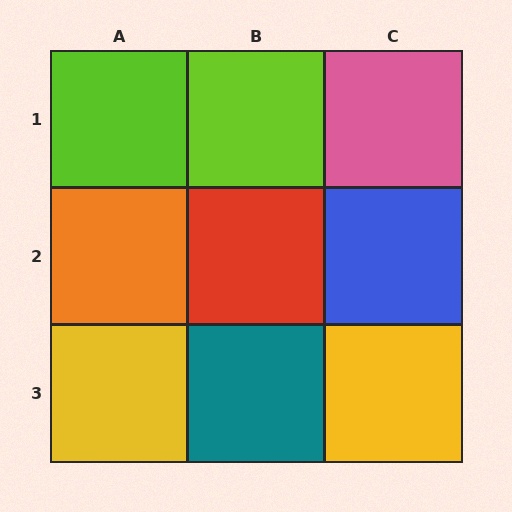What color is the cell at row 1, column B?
Lime.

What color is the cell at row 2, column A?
Orange.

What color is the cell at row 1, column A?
Lime.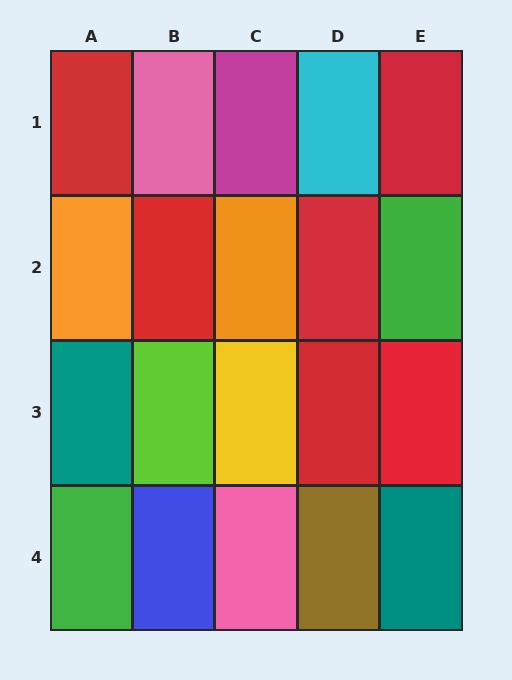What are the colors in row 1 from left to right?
Red, pink, magenta, cyan, red.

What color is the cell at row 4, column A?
Green.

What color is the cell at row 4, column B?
Blue.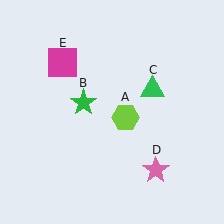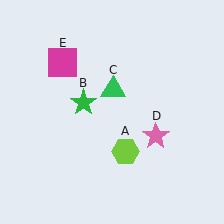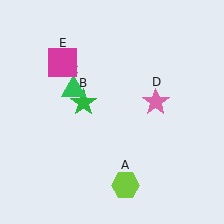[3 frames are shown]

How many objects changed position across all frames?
3 objects changed position: lime hexagon (object A), green triangle (object C), pink star (object D).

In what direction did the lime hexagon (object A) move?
The lime hexagon (object A) moved down.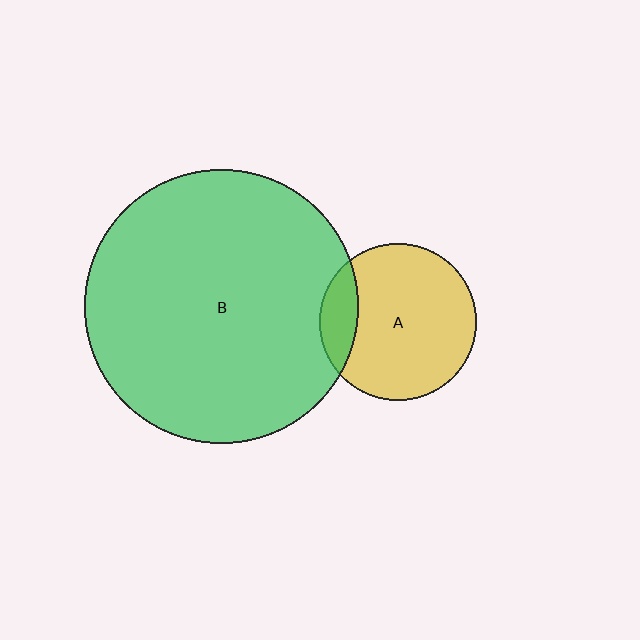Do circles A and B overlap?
Yes.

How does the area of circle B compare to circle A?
Approximately 3.0 times.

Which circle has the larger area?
Circle B (green).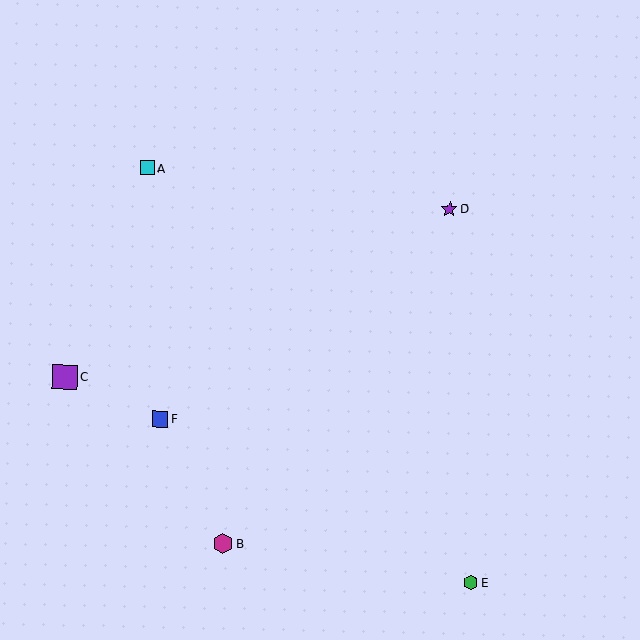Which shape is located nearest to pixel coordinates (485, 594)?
The green hexagon (labeled E) at (471, 583) is nearest to that location.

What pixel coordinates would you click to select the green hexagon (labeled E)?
Click at (471, 583) to select the green hexagon E.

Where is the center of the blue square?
The center of the blue square is at (160, 419).